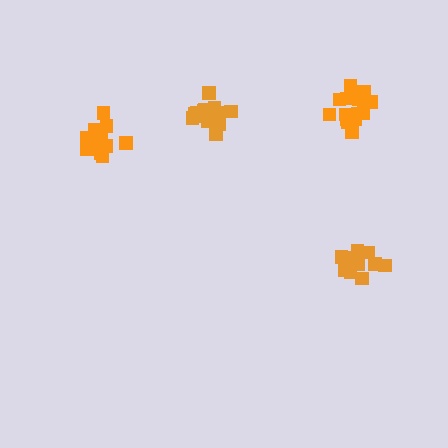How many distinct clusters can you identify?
There are 4 distinct clusters.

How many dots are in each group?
Group 1: 19 dots, Group 2: 13 dots, Group 3: 16 dots, Group 4: 13 dots (61 total).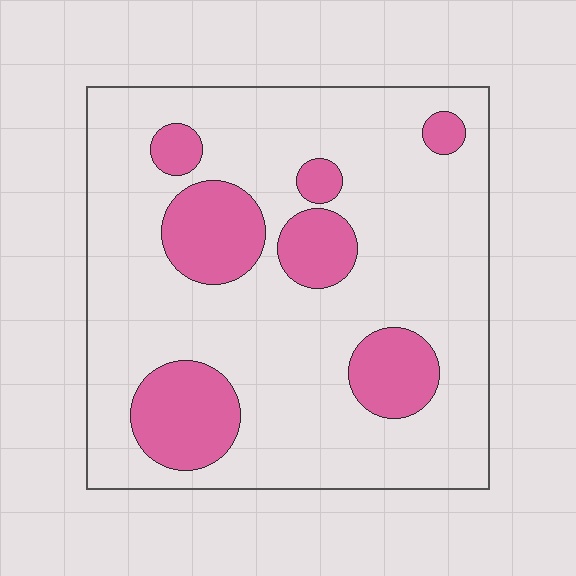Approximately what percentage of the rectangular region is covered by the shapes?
Approximately 20%.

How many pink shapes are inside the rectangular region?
7.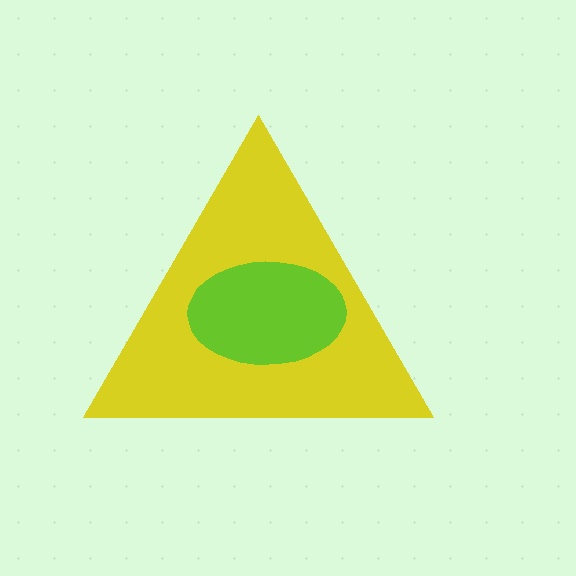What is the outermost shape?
The yellow triangle.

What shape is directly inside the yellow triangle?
The lime ellipse.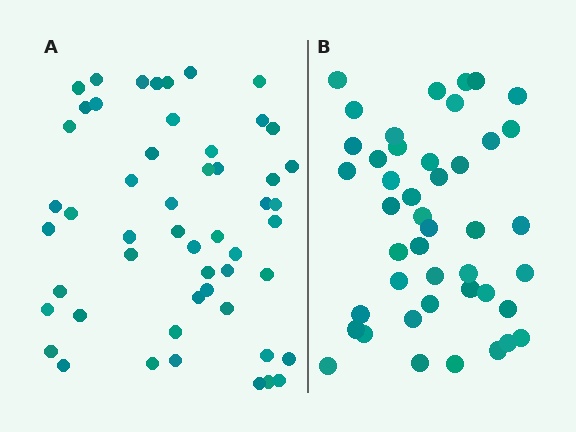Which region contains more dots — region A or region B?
Region A (the left region) has more dots.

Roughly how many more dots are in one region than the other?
Region A has roughly 8 or so more dots than region B.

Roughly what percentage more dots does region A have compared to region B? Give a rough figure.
About 20% more.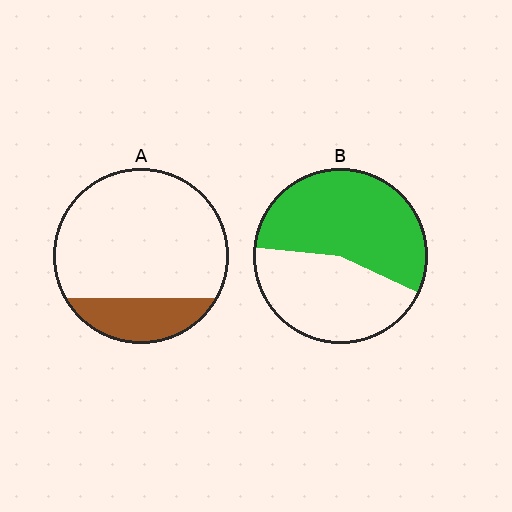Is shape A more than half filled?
No.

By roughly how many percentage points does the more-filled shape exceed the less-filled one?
By roughly 35 percentage points (B over A).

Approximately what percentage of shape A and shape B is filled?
A is approximately 20% and B is approximately 55%.